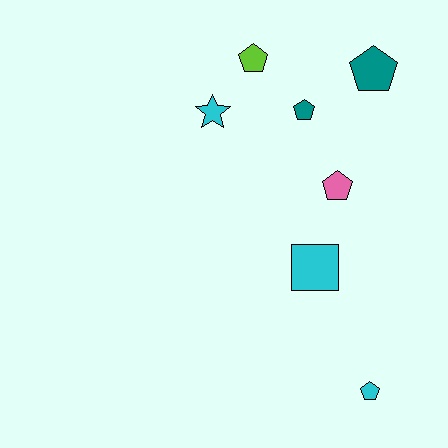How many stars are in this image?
There is 1 star.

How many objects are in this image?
There are 7 objects.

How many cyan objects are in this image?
There are 3 cyan objects.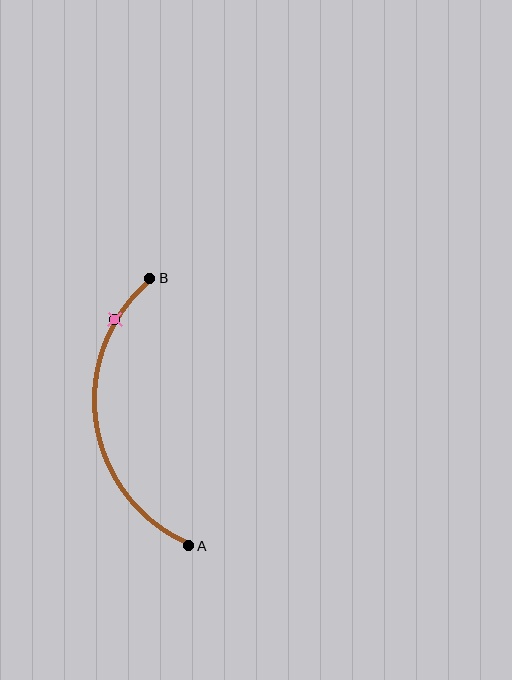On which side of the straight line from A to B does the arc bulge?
The arc bulges to the left of the straight line connecting A and B.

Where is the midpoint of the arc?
The arc midpoint is the point on the curve farthest from the straight line joining A and B. It sits to the left of that line.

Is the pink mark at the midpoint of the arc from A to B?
No. The pink mark lies on the arc but is closer to endpoint B. The arc midpoint would be at the point on the curve equidistant along the arc from both A and B.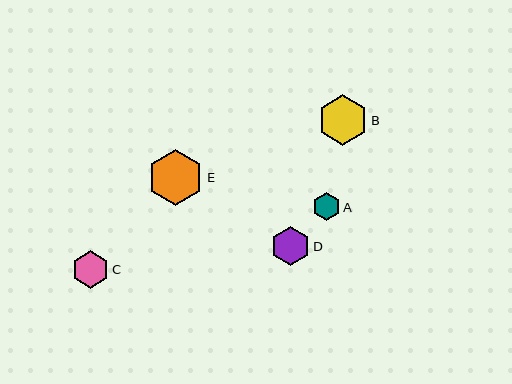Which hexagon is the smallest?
Hexagon A is the smallest with a size of approximately 28 pixels.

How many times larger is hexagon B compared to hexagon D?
Hexagon B is approximately 1.3 times the size of hexagon D.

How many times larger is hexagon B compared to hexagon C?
Hexagon B is approximately 1.4 times the size of hexagon C.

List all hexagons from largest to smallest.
From largest to smallest: E, B, D, C, A.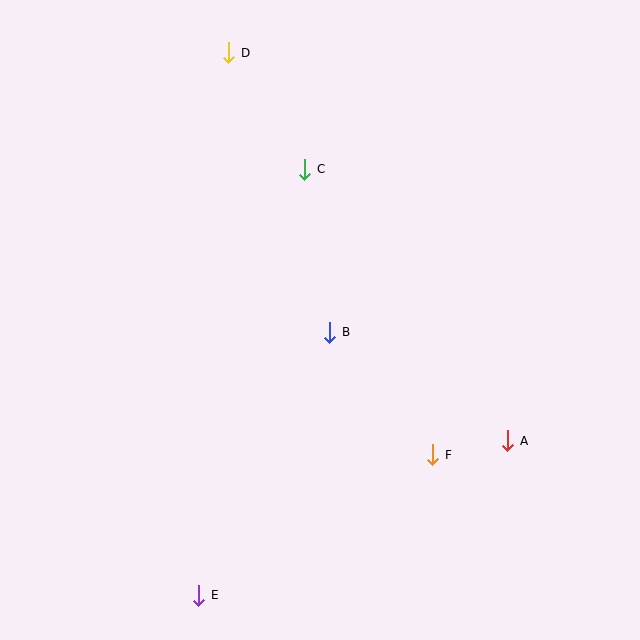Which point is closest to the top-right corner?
Point C is closest to the top-right corner.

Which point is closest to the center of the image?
Point B at (330, 332) is closest to the center.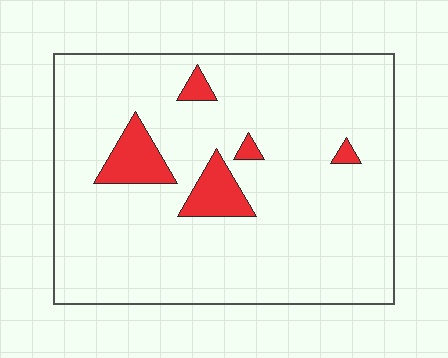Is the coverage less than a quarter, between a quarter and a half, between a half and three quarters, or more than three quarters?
Less than a quarter.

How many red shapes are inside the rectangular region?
5.